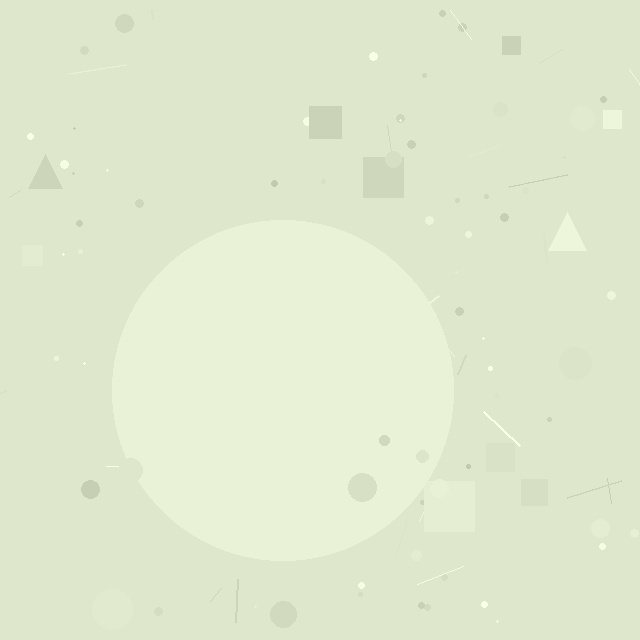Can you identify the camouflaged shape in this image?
The camouflaged shape is a circle.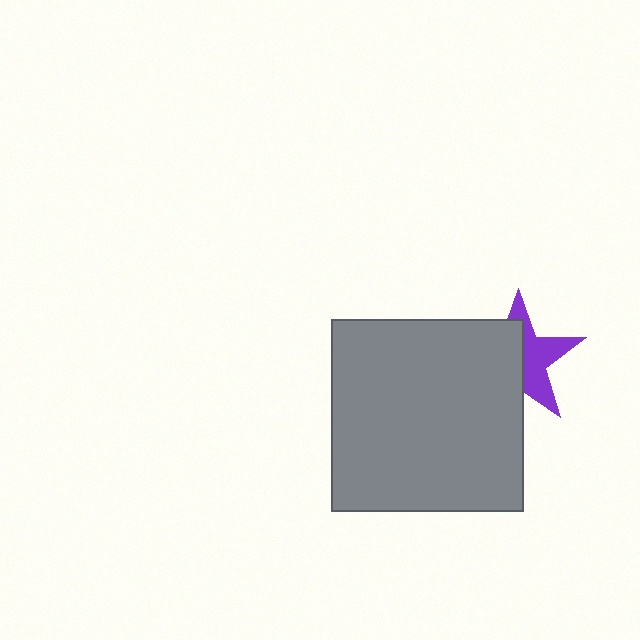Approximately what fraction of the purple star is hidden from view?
Roughly 53% of the purple star is hidden behind the gray square.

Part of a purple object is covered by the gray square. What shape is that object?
It is a star.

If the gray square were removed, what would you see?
You would see the complete purple star.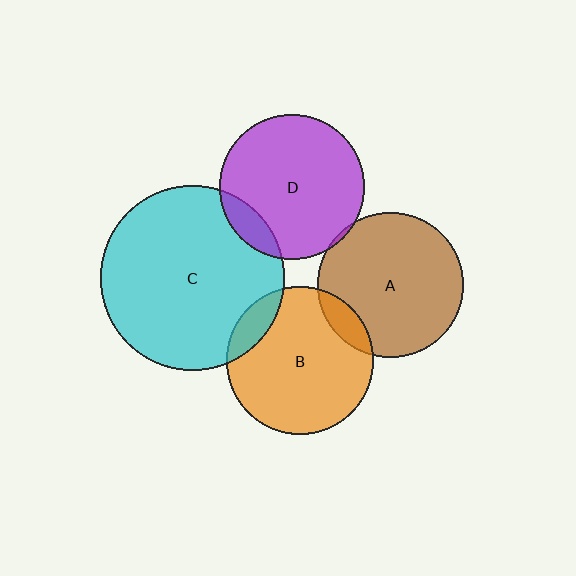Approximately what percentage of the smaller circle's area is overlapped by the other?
Approximately 10%.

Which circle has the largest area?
Circle C (cyan).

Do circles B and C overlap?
Yes.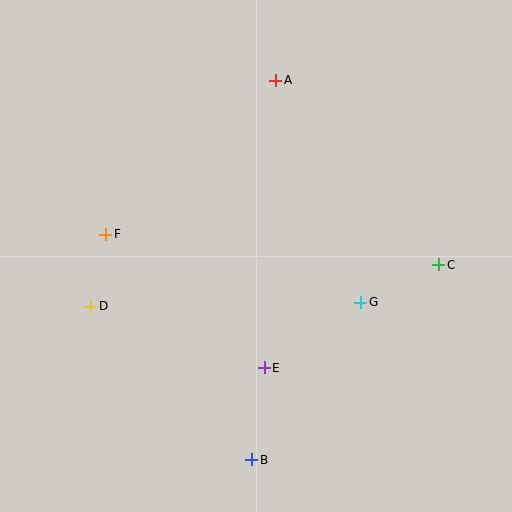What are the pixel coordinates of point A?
Point A is at (276, 80).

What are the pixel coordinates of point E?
Point E is at (264, 368).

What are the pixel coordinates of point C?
Point C is at (439, 265).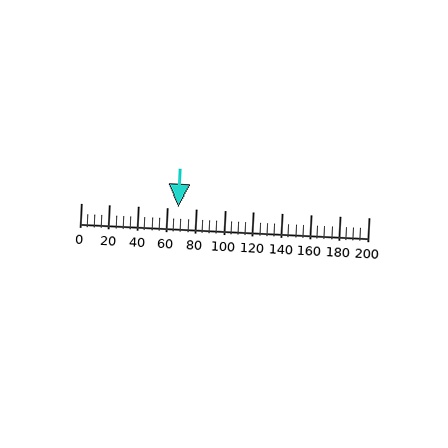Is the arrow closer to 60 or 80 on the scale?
The arrow is closer to 60.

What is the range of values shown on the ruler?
The ruler shows values from 0 to 200.